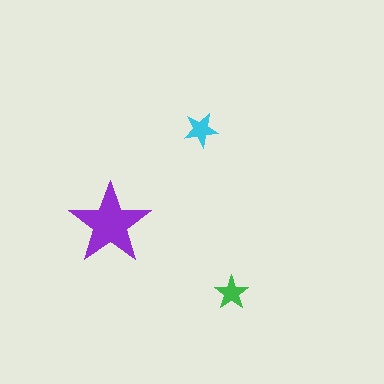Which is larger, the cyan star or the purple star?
The purple one.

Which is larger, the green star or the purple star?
The purple one.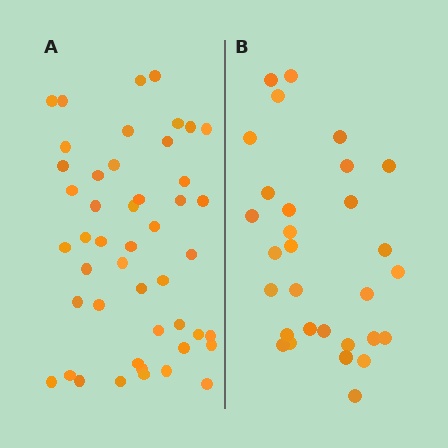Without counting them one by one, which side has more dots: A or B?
Region A (the left region) has more dots.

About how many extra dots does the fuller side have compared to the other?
Region A has approximately 15 more dots than region B.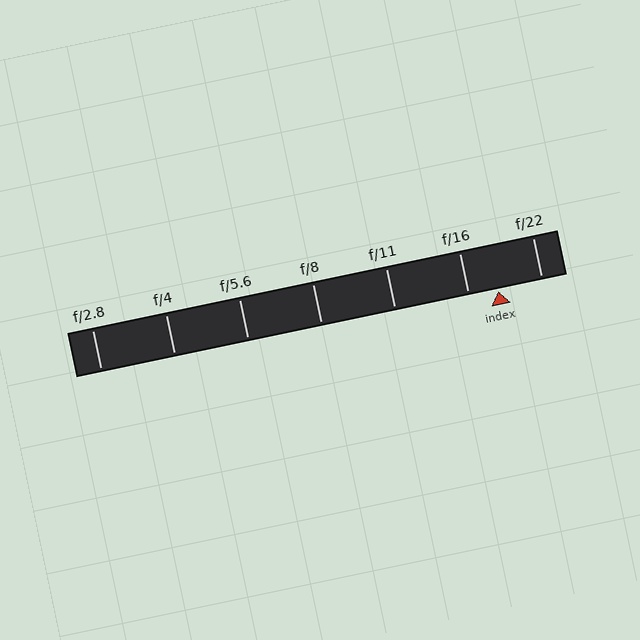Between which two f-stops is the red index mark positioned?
The index mark is between f/16 and f/22.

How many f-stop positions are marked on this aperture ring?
There are 7 f-stop positions marked.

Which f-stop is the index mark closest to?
The index mark is closest to f/16.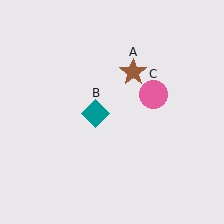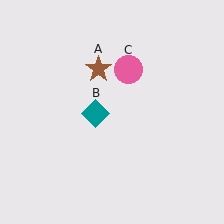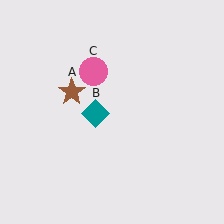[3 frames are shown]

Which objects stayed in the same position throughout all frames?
Teal diamond (object B) remained stationary.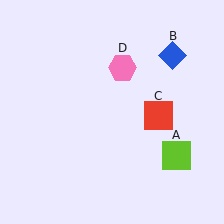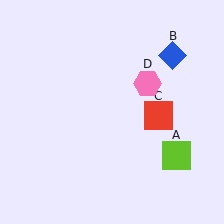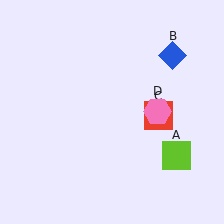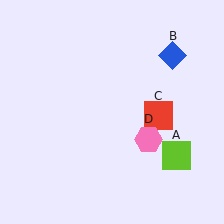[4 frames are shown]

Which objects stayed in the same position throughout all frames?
Lime square (object A) and blue diamond (object B) and red square (object C) remained stationary.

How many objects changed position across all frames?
1 object changed position: pink hexagon (object D).